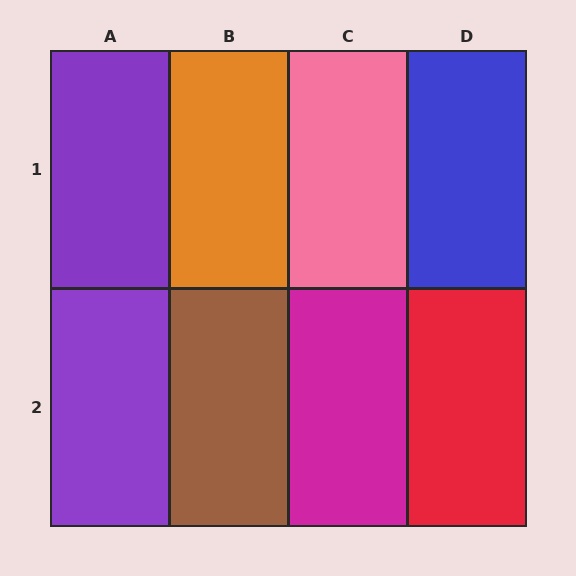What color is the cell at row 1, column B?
Orange.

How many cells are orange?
1 cell is orange.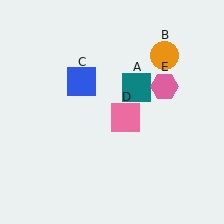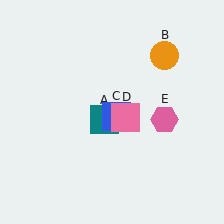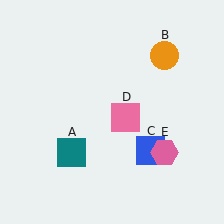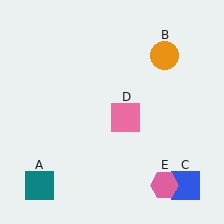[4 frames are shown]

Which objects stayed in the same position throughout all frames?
Orange circle (object B) and pink square (object D) remained stationary.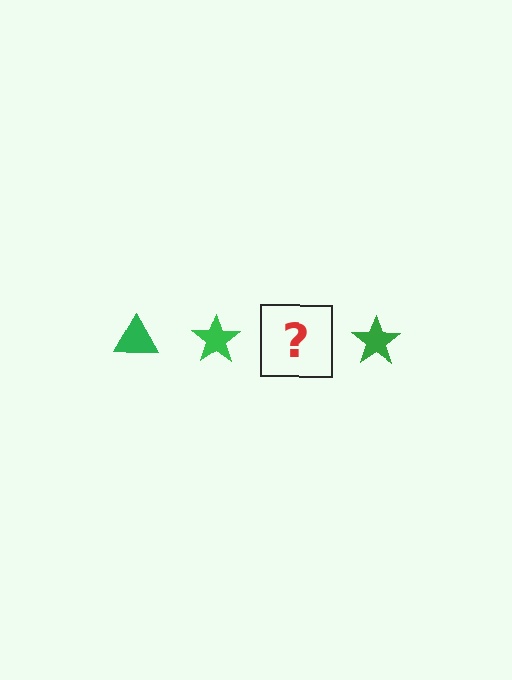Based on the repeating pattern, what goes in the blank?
The blank should be a green triangle.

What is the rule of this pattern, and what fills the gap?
The rule is that the pattern cycles through triangle, star shapes in green. The gap should be filled with a green triangle.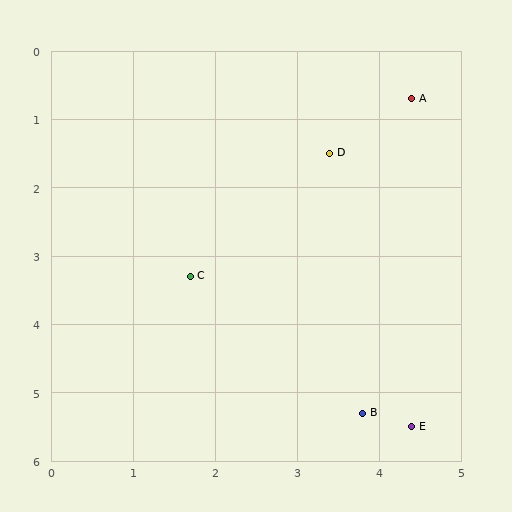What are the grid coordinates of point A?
Point A is at approximately (4.4, 0.7).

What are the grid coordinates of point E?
Point E is at approximately (4.4, 5.5).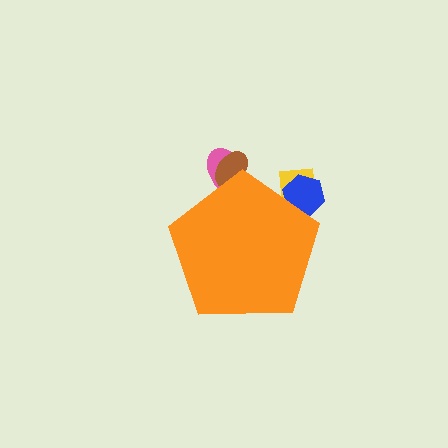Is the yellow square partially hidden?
Yes, the yellow square is partially hidden behind the orange pentagon.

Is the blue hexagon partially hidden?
Yes, the blue hexagon is partially hidden behind the orange pentagon.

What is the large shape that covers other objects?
An orange pentagon.